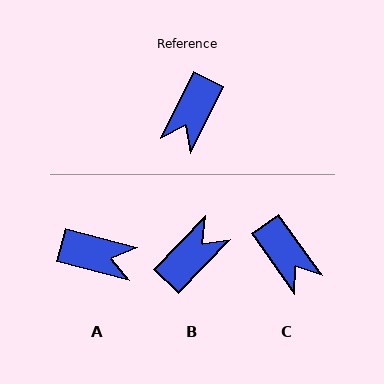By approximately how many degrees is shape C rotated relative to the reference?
Approximately 61 degrees counter-clockwise.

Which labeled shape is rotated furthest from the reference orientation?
B, about 162 degrees away.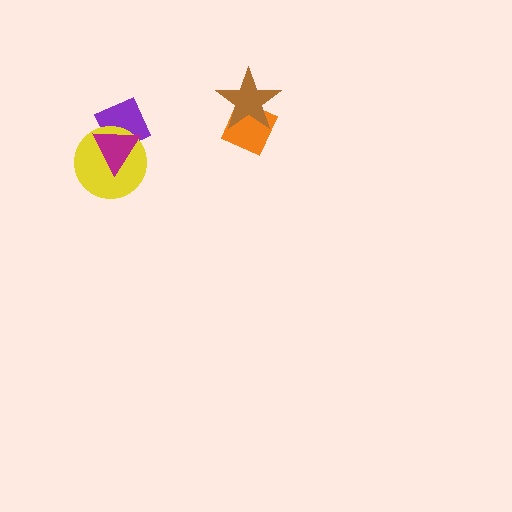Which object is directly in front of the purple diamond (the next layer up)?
The yellow circle is directly in front of the purple diamond.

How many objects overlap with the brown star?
1 object overlaps with the brown star.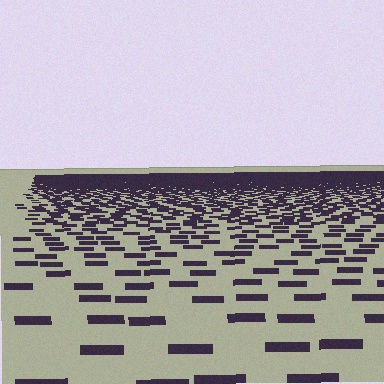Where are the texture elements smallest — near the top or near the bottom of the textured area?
Near the top.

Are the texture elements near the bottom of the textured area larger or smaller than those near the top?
Larger. Near the bottom, elements are closer to the viewer and appear at a bigger on-screen size.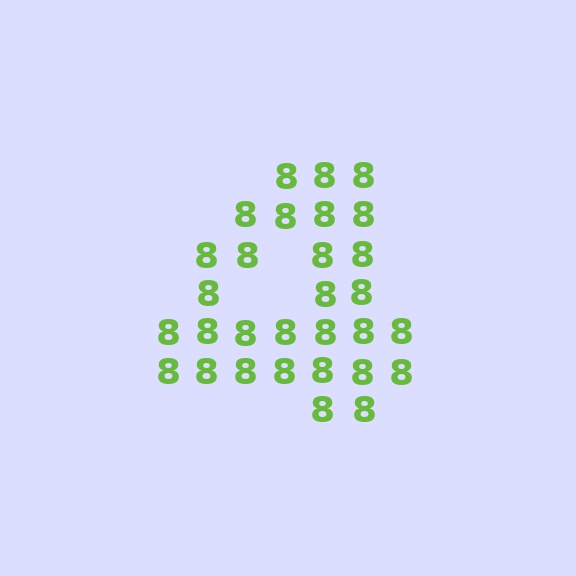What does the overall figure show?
The overall figure shows the digit 4.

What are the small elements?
The small elements are digit 8's.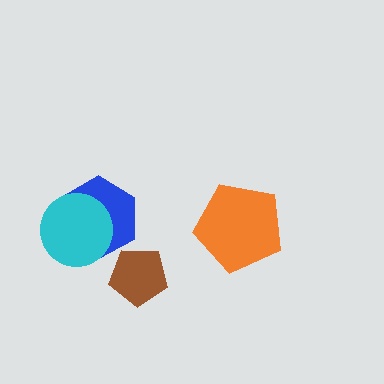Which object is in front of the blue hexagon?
The cyan circle is in front of the blue hexagon.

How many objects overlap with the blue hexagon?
1 object overlaps with the blue hexagon.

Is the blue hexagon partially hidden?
Yes, it is partially covered by another shape.